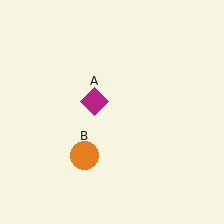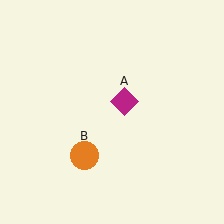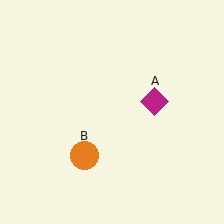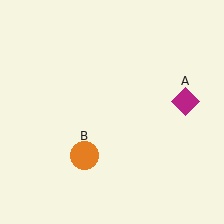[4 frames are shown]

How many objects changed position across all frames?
1 object changed position: magenta diamond (object A).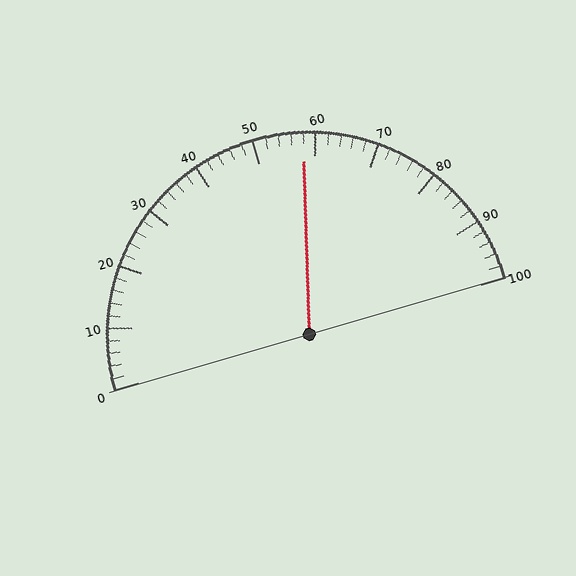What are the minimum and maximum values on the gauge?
The gauge ranges from 0 to 100.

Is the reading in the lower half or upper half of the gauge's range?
The reading is in the upper half of the range (0 to 100).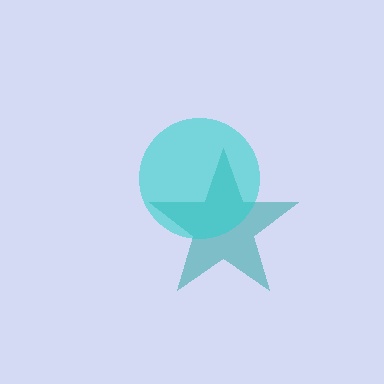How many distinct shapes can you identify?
There are 2 distinct shapes: a teal star, a cyan circle.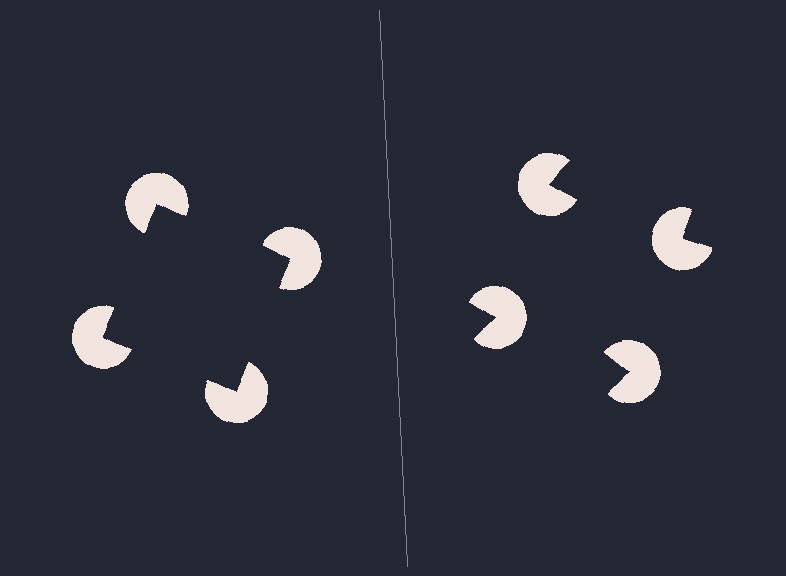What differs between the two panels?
The pac-man discs are positioned identically on both sides; only the wedge orientations differ. On the left they align to a square; on the right they are misaligned.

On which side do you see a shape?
An illusory square appears on the left side. On the right side the wedge cuts are rotated, so no coherent shape forms.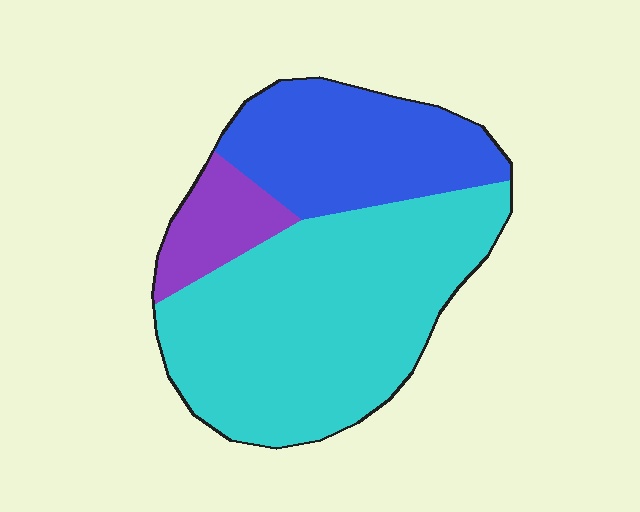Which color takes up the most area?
Cyan, at roughly 60%.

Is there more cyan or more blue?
Cyan.